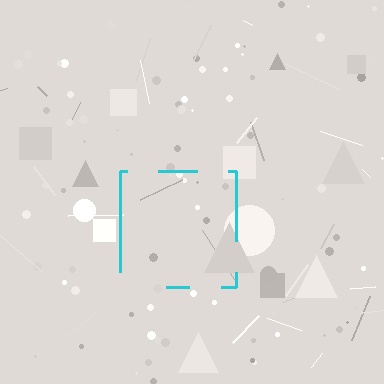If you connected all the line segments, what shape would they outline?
They would outline a square.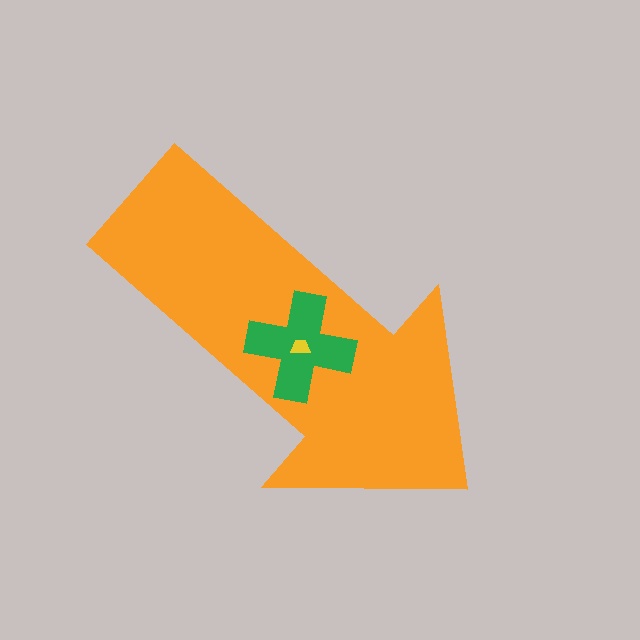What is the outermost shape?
The orange arrow.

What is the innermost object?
The yellow trapezoid.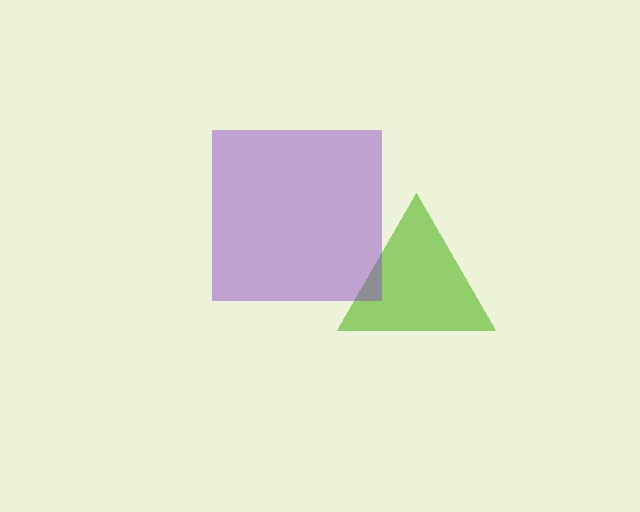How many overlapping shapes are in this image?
There are 2 overlapping shapes in the image.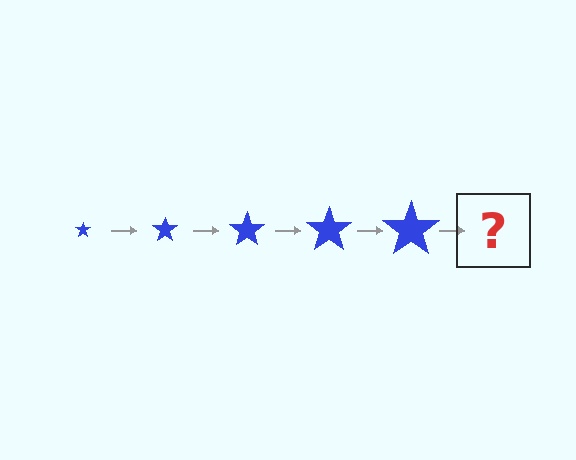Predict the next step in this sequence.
The next step is a blue star, larger than the previous one.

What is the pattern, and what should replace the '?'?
The pattern is that the star gets progressively larger each step. The '?' should be a blue star, larger than the previous one.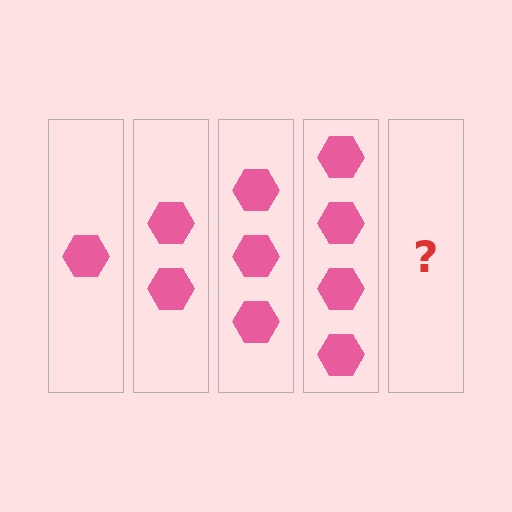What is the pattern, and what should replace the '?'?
The pattern is that each step adds one more hexagon. The '?' should be 5 hexagons.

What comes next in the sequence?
The next element should be 5 hexagons.